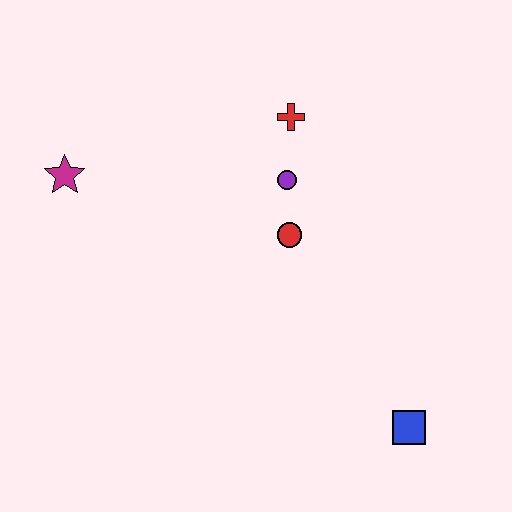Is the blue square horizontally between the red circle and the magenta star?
No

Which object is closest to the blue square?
The red circle is closest to the blue square.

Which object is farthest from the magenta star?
The blue square is farthest from the magenta star.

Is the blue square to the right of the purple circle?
Yes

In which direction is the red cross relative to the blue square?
The red cross is above the blue square.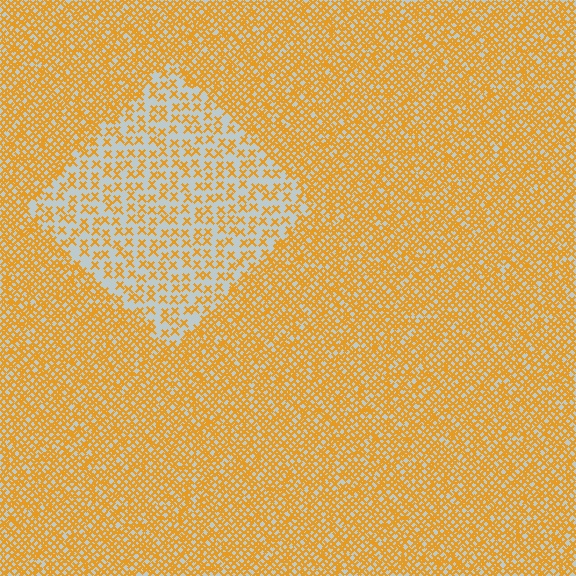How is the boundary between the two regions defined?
The boundary is defined by a change in element density (approximately 2.5x ratio). All elements are the same color, size, and shape.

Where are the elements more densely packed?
The elements are more densely packed outside the diamond boundary.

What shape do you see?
I see a diamond.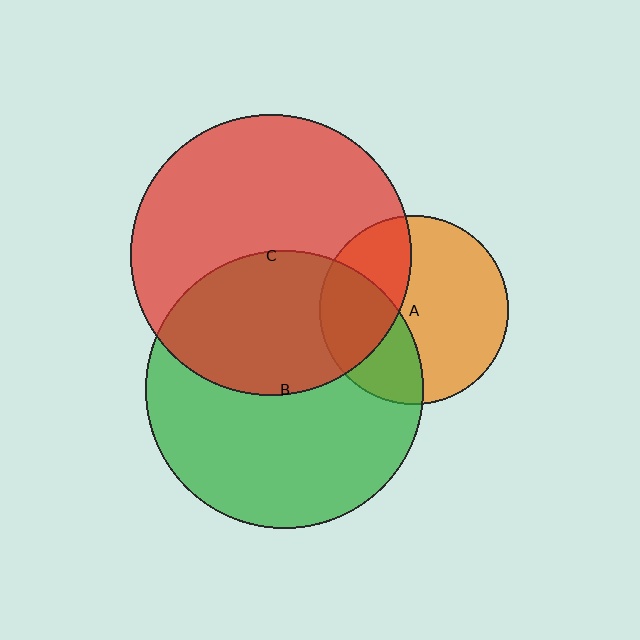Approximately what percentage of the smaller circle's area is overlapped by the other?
Approximately 40%.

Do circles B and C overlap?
Yes.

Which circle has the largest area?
Circle C (red).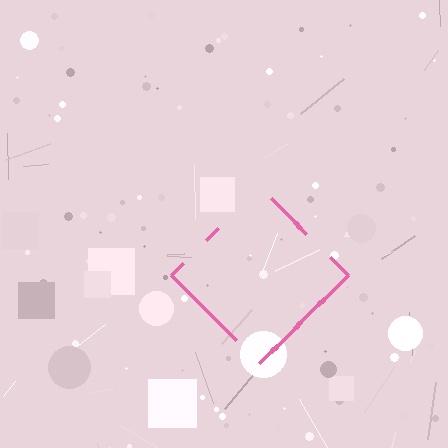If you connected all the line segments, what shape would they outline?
They would outline a diamond.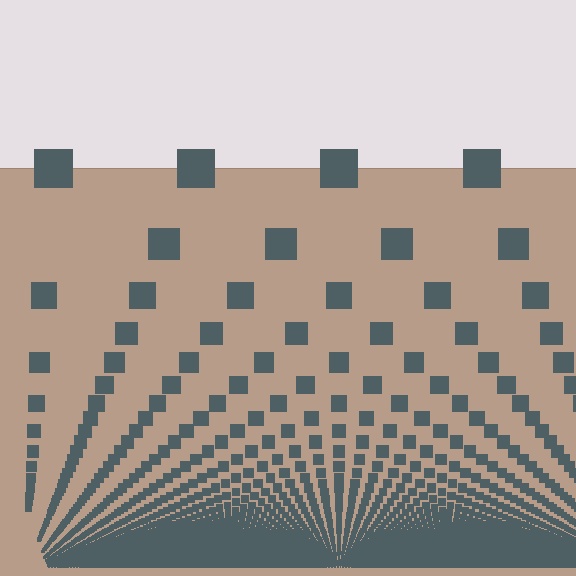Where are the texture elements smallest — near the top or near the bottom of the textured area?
Near the bottom.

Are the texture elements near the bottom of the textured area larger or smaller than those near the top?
Smaller. The gradient is inverted — elements near the bottom are smaller and denser.